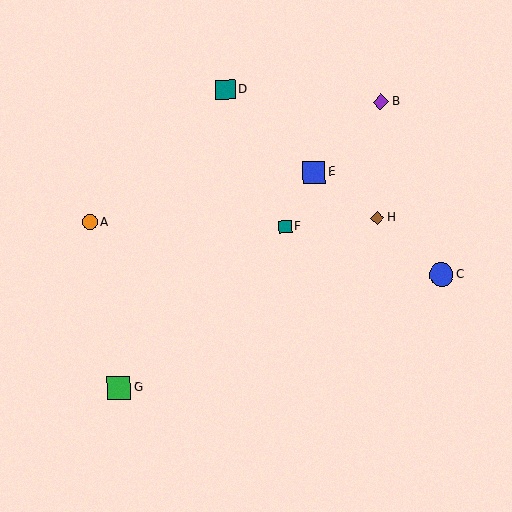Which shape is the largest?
The green square (labeled G) is the largest.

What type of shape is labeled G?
Shape G is a green square.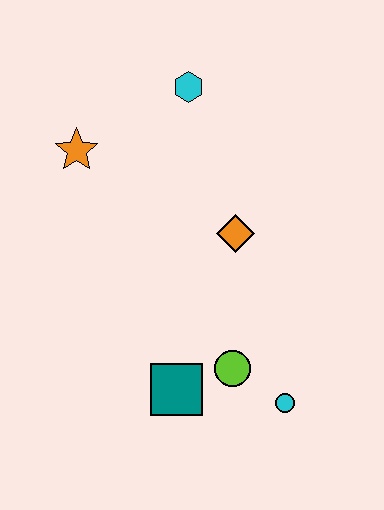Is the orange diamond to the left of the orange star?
No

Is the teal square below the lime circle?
Yes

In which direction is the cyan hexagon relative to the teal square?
The cyan hexagon is above the teal square.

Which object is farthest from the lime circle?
The cyan hexagon is farthest from the lime circle.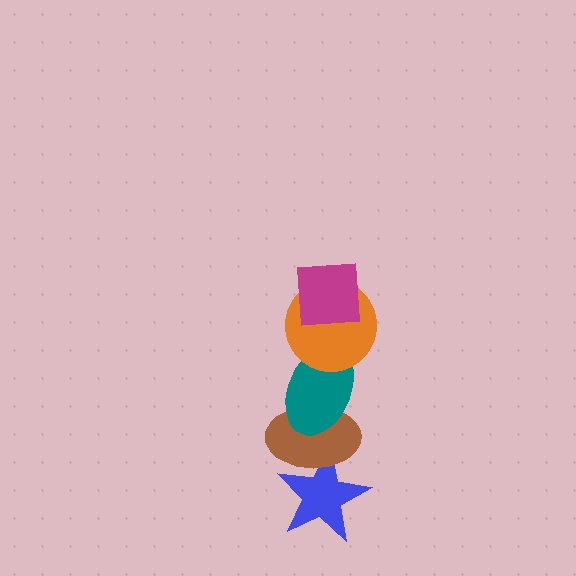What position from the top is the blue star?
The blue star is 5th from the top.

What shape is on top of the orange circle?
The magenta square is on top of the orange circle.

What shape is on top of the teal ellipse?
The orange circle is on top of the teal ellipse.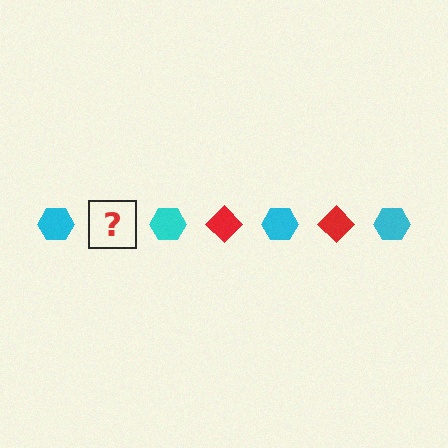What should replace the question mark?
The question mark should be replaced with a red diamond.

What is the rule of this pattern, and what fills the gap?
The rule is that the pattern alternates between cyan hexagon and red diamond. The gap should be filled with a red diamond.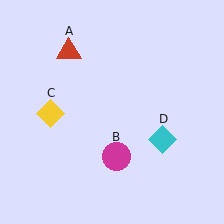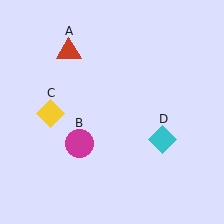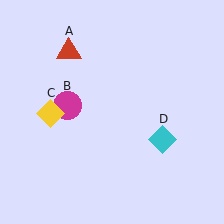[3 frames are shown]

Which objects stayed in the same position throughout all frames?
Red triangle (object A) and yellow diamond (object C) and cyan diamond (object D) remained stationary.